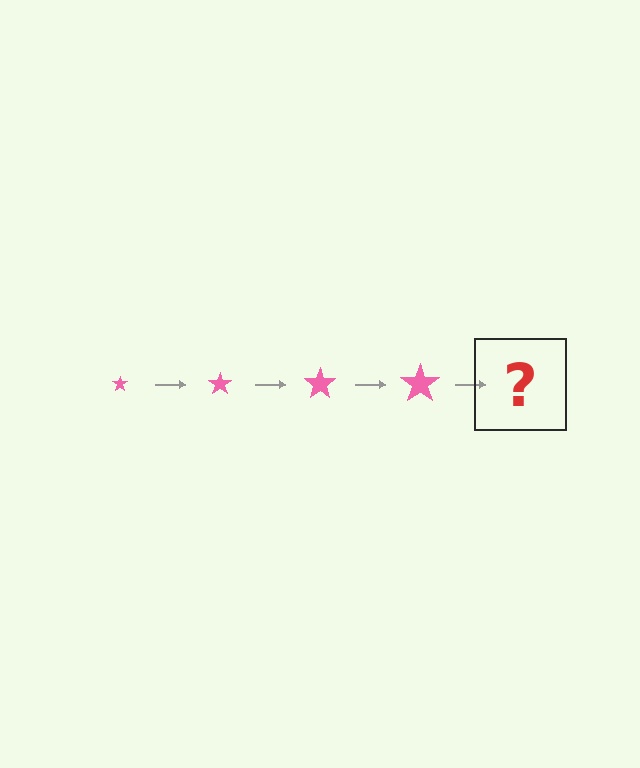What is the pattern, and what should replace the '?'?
The pattern is that the star gets progressively larger each step. The '?' should be a pink star, larger than the previous one.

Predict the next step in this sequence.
The next step is a pink star, larger than the previous one.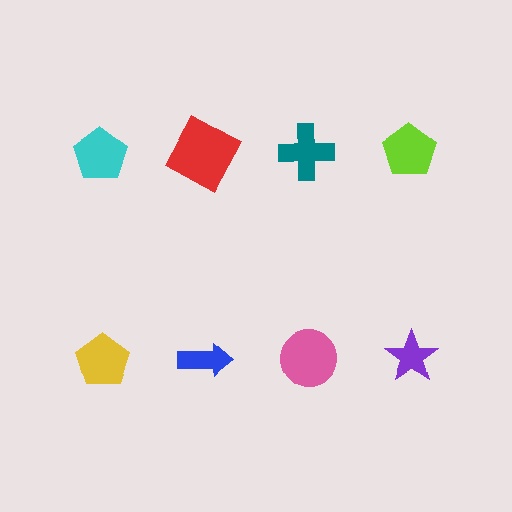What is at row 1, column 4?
A lime pentagon.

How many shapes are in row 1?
4 shapes.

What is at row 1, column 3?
A teal cross.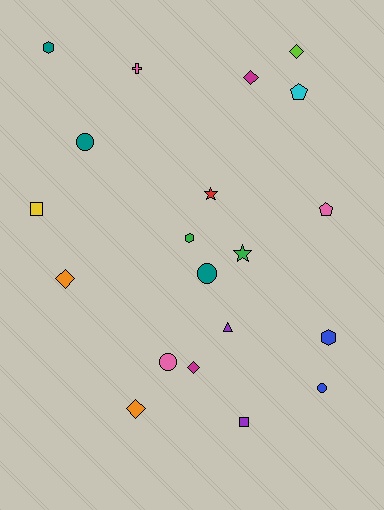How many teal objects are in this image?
There are 3 teal objects.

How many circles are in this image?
There are 4 circles.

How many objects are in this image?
There are 20 objects.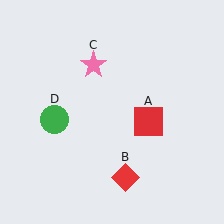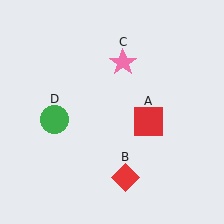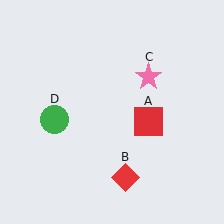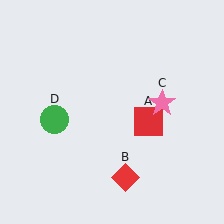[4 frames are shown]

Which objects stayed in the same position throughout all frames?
Red square (object A) and red diamond (object B) and green circle (object D) remained stationary.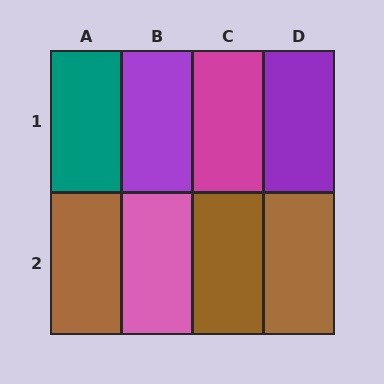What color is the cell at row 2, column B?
Pink.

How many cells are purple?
2 cells are purple.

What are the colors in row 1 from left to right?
Teal, purple, magenta, purple.